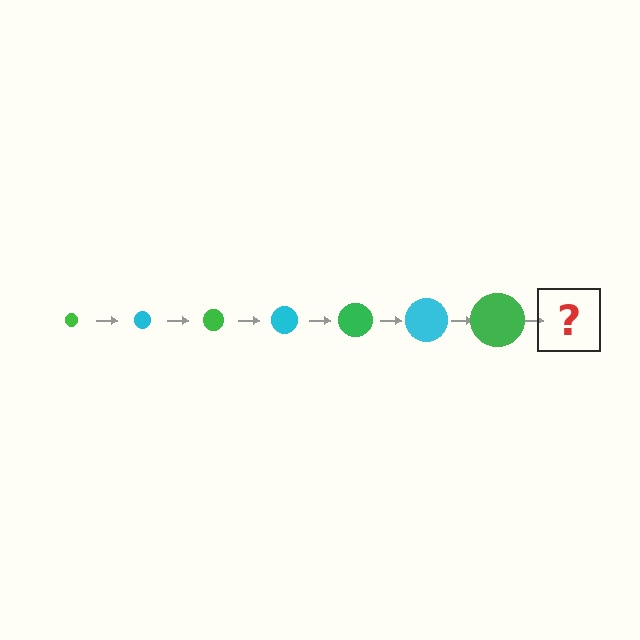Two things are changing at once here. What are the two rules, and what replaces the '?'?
The two rules are that the circle grows larger each step and the color cycles through green and cyan. The '?' should be a cyan circle, larger than the previous one.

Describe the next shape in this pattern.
It should be a cyan circle, larger than the previous one.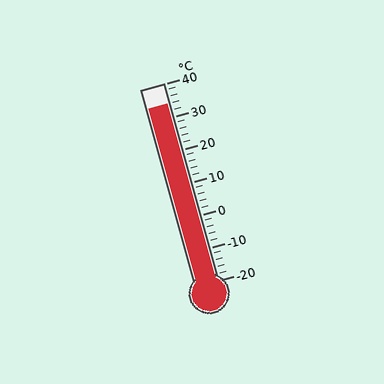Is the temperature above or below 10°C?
The temperature is above 10°C.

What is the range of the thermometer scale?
The thermometer scale ranges from -20°C to 40°C.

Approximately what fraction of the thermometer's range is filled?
The thermometer is filled to approximately 90% of its range.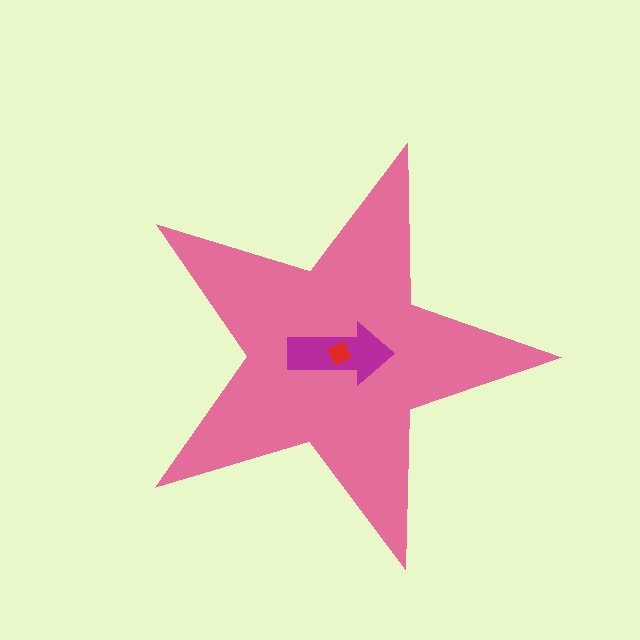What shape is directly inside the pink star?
The magenta arrow.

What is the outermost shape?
The pink star.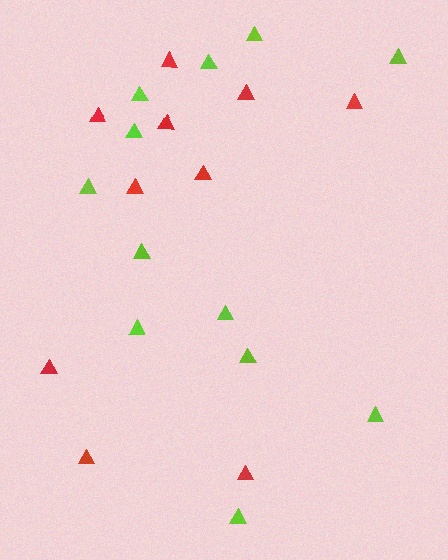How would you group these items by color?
There are 2 groups: one group of red triangles (10) and one group of lime triangles (12).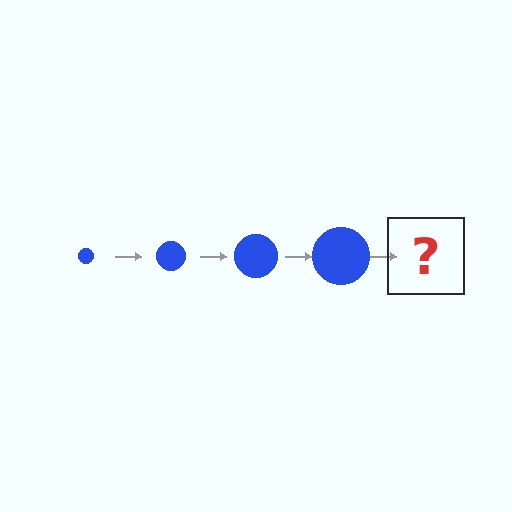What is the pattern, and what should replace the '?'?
The pattern is that the circle gets progressively larger each step. The '?' should be a blue circle, larger than the previous one.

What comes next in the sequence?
The next element should be a blue circle, larger than the previous one.